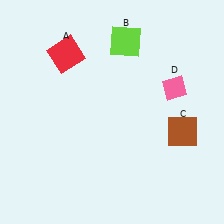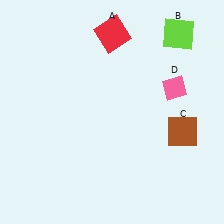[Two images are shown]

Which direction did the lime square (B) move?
The lime square (B) moved right.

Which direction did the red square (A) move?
The red square (A) moved right.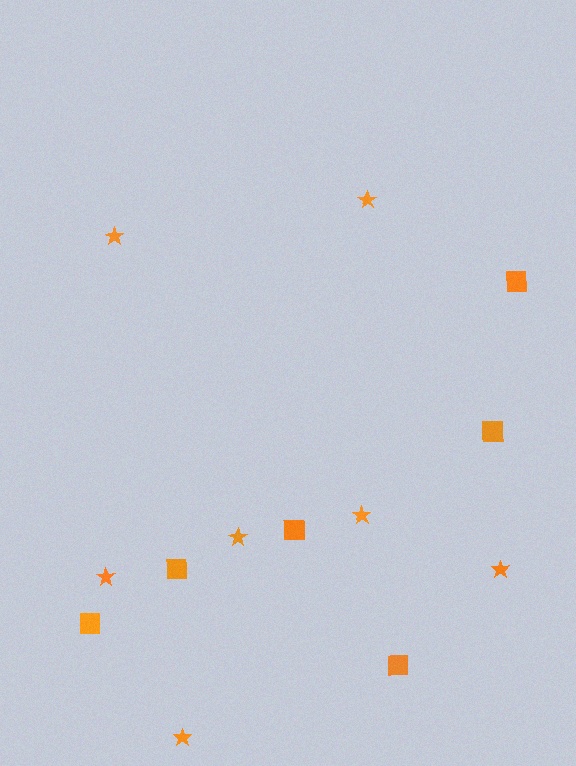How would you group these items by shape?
There are 2 groups: one group of stars (7) and one group of squares (6).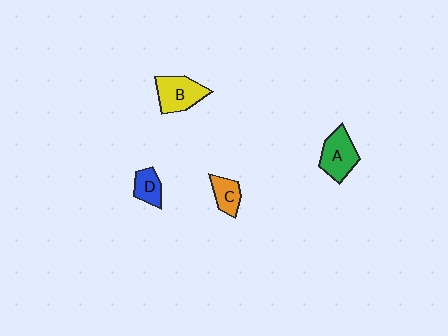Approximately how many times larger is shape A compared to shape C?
Approximately 1.5 times.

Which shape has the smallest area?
Shape D (blue).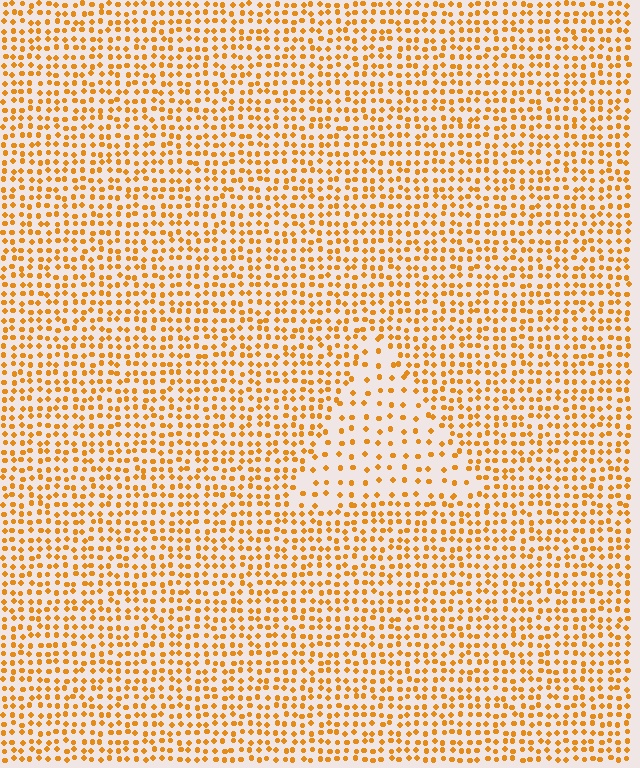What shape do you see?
I see a triangle.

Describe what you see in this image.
The image contains small orange elements arranged at two different densities. A triangle-shaped region is visible where the elements are less densely packed than the surrounding area.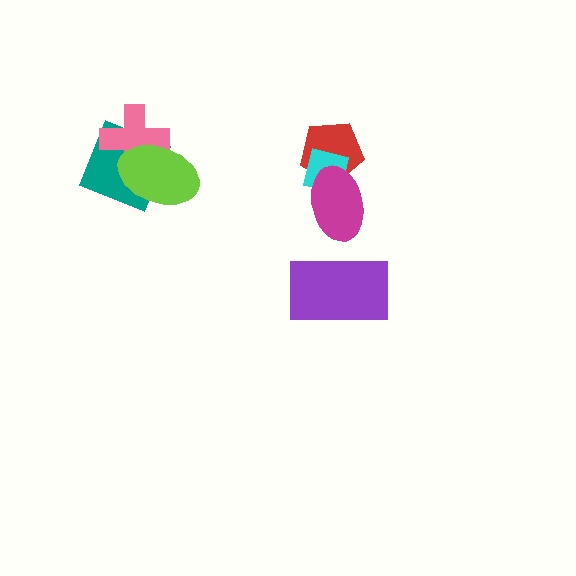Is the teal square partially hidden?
Yes, it is partially covered by another shape.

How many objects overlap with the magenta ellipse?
2 objects overlap with the magenta ellipse.